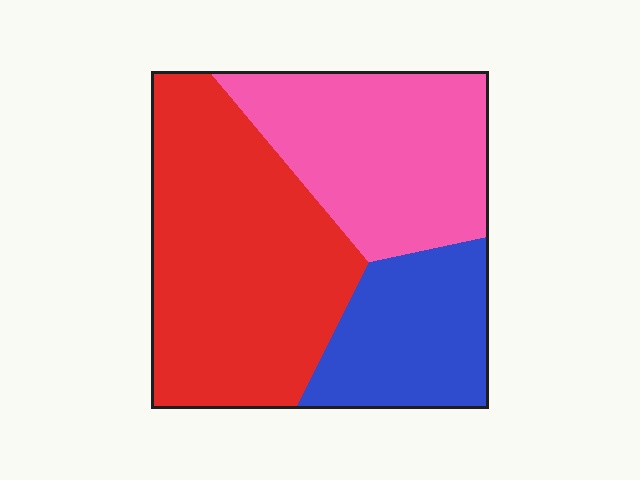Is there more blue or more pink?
Pink.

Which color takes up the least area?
Blue, at roughly 20%.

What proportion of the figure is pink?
Pink covers around 30% of the figure.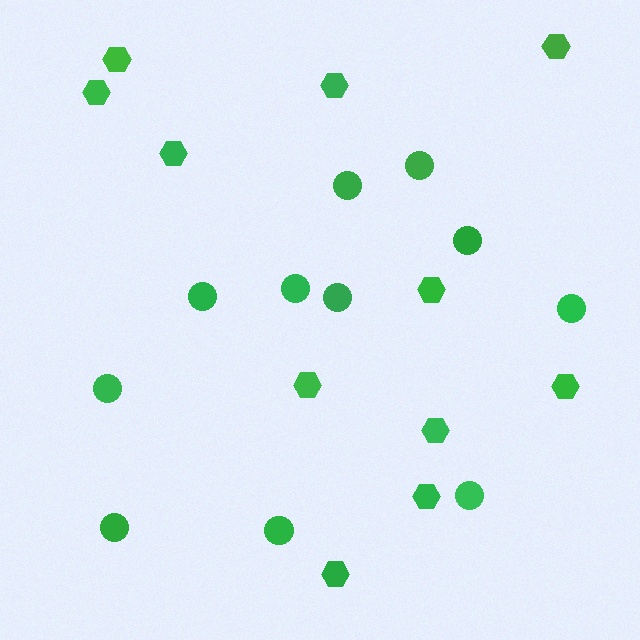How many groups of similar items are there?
There are 2 groups: one group of hexagons (11) and one group of circles (11).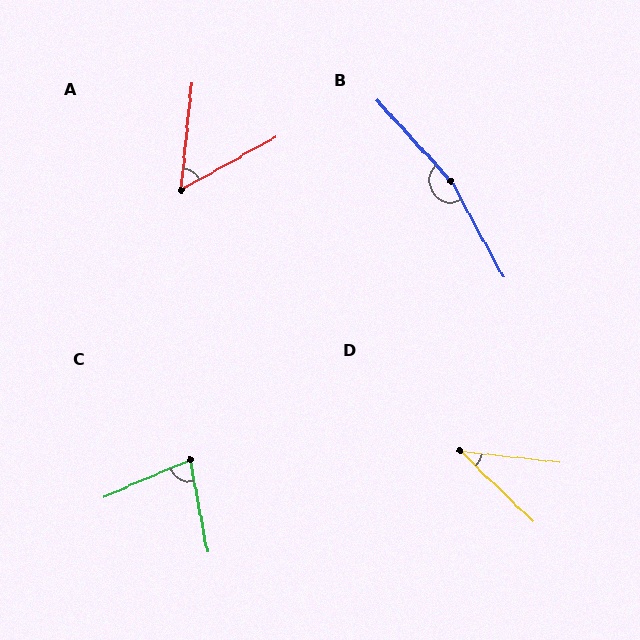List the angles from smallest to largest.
D (37°), A (55°), C (77°), B (166°).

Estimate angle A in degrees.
Approximately 55 degrees.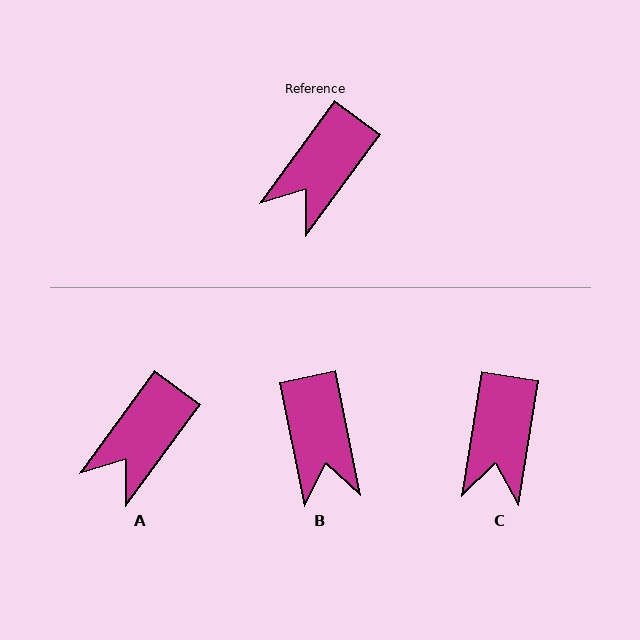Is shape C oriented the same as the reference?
No, it is off by about 27 degrees.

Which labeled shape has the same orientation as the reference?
A.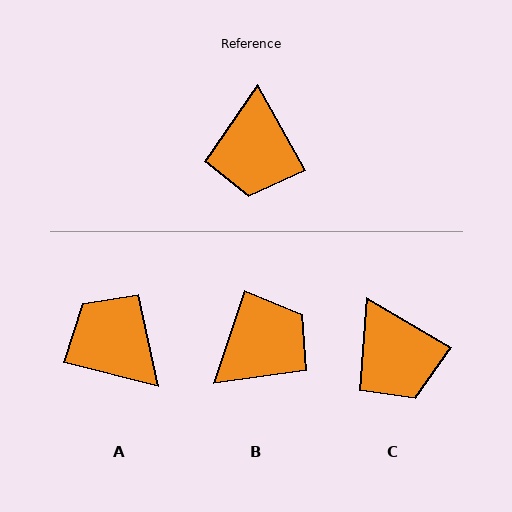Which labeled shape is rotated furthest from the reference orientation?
B, about 133 degrees away.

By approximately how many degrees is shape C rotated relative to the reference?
Approximately 30 degrees counter-clockwise.